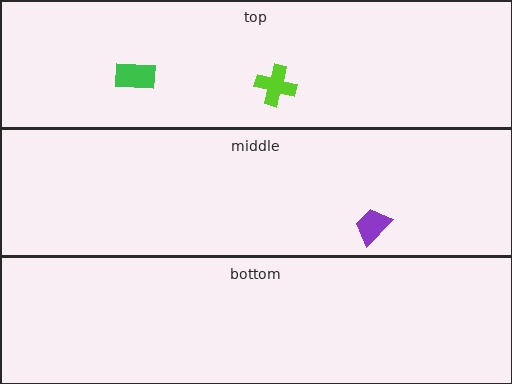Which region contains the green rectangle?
The top region.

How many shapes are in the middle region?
1.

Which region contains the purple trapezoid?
The middle region.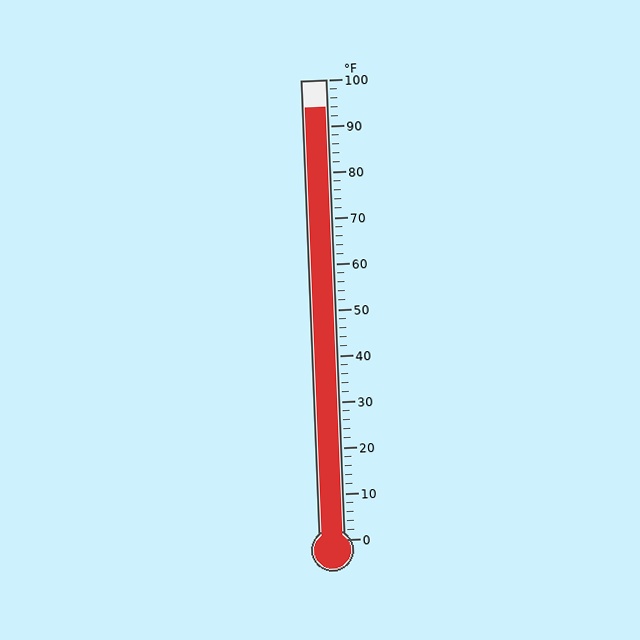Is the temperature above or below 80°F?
The temperature is above 80°F.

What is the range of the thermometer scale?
The thermometer scale ranges from 0°F to 100°F.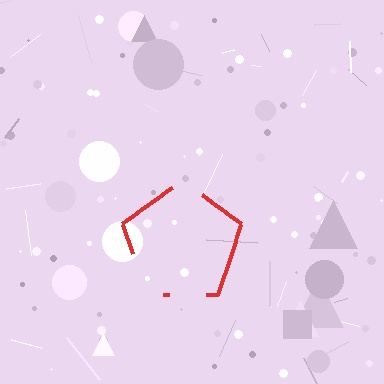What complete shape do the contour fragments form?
The contour fragments form a pentagon.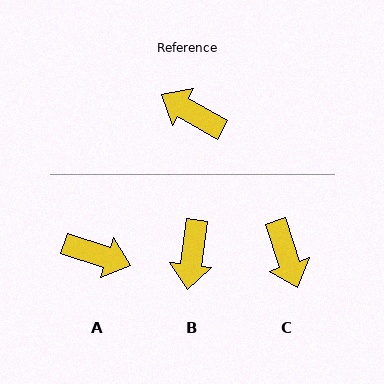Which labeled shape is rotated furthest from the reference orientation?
A, about 169 degrees away.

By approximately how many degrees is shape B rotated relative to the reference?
Approximately 112 degrees counter-clockwise.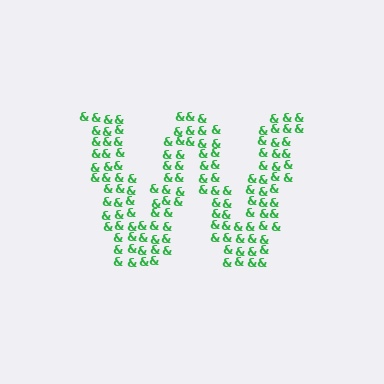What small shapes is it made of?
It is made of small ampersands.